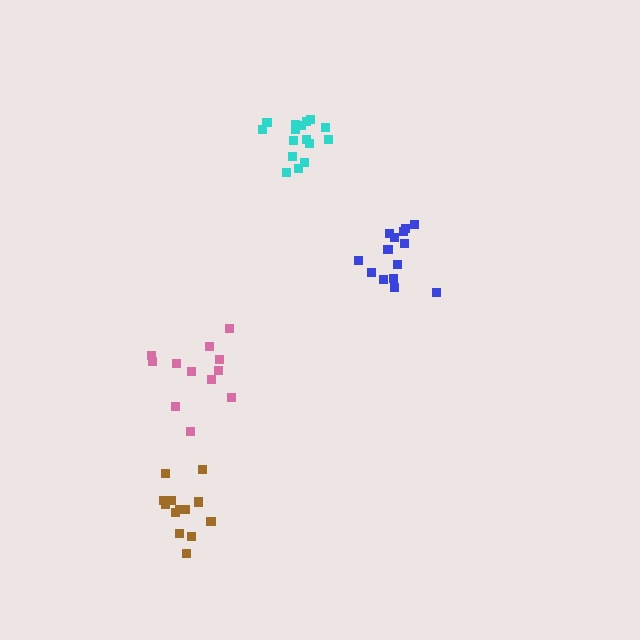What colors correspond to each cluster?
The clusters are colored: blue, pink, cyan, brown.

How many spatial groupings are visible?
There are 4 spatial groupings.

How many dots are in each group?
Group 1: 14 dots, Group 2: 12 dots, Group 3: 16 dots, Group 4: 13 dots (55 total).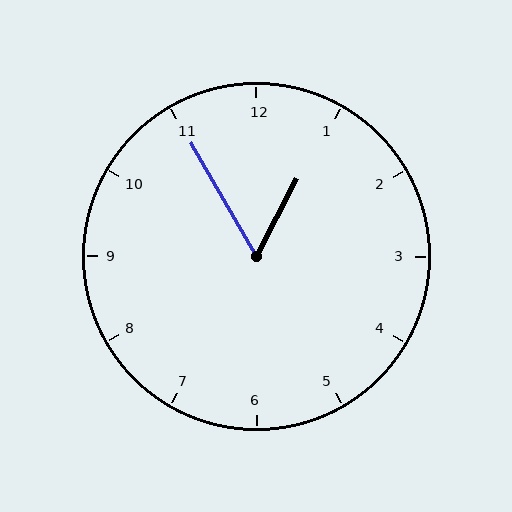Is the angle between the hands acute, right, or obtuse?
It is acute.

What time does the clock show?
12:55.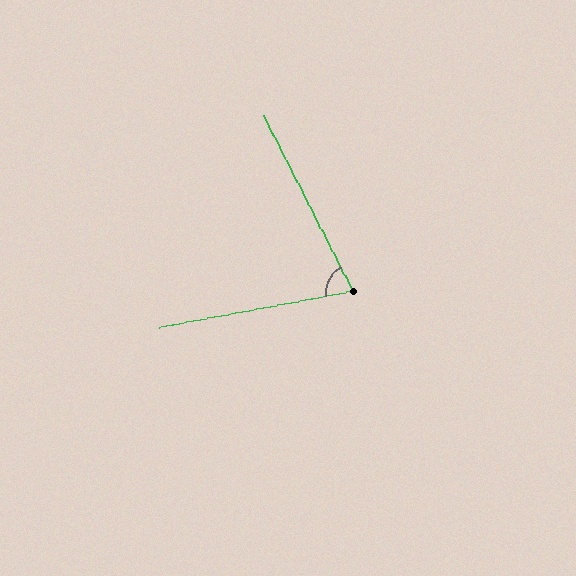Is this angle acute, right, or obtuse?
It is acute.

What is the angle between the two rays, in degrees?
Approximately 74 degrees.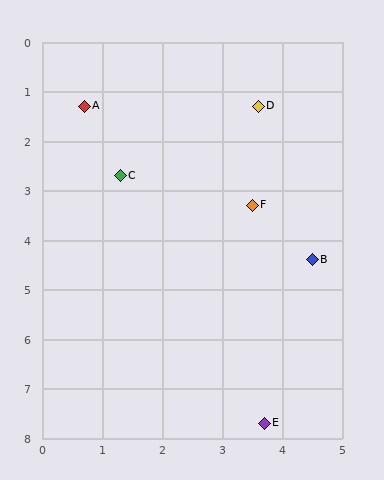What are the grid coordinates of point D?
Point D is at approximately (3.6, 1.3).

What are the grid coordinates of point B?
Point B is at approximately (4.5, 4.4).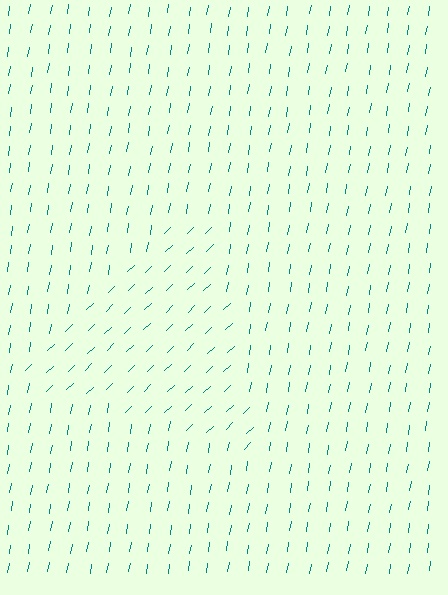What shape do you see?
I see a triangle.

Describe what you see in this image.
The image is filled with small teal line segments. A triangle region in the image has lines oriented differently from the surrounding lines, creating a visible texture boundary.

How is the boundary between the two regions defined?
The boundary is defined purely by a change in line orientation (approximately 37 degrees difference). All lines are the same color and thickness.